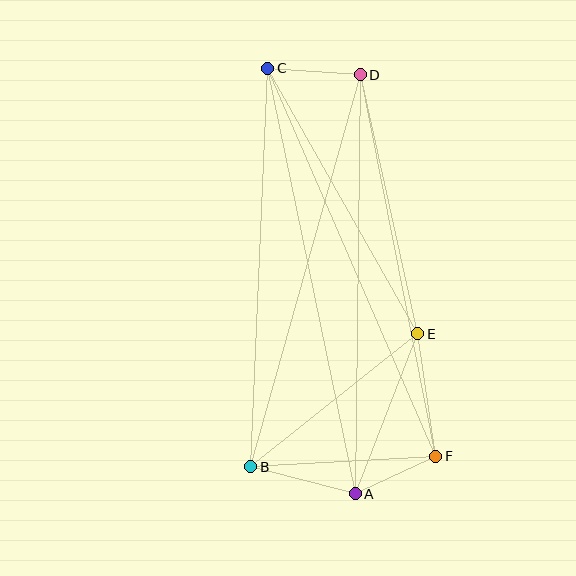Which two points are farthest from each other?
Points A and C are farthest from each other.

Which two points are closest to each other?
Points A and F are closest to each other.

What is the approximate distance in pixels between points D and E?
The distance between D and E is approximately 265 pixels.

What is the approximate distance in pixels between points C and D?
The distance between C and D is approximately 92 pixels.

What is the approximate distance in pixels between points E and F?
The distance between E and F is approximately 124 pixels.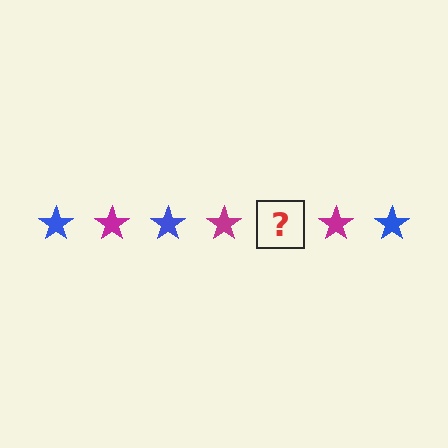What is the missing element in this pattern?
The missing element is a blue star.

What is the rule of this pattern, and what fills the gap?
The rule is that the pattern cycles through blue, magenta stars. The gap should be filled with a blue star.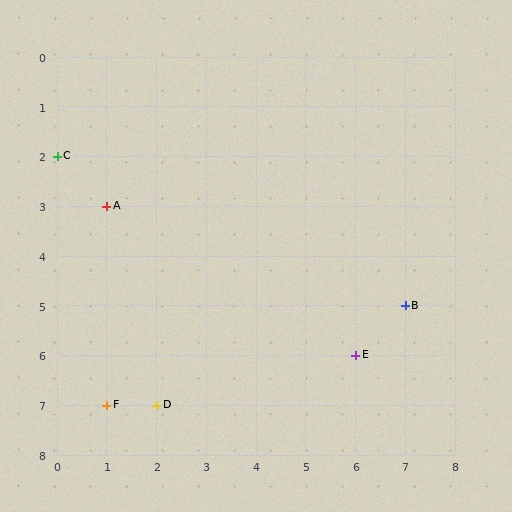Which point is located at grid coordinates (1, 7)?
Point F is at (1, 7).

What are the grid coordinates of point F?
Point F is at grid coordinates (1, 7).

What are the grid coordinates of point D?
Point D is at grid coordinates (2, 7).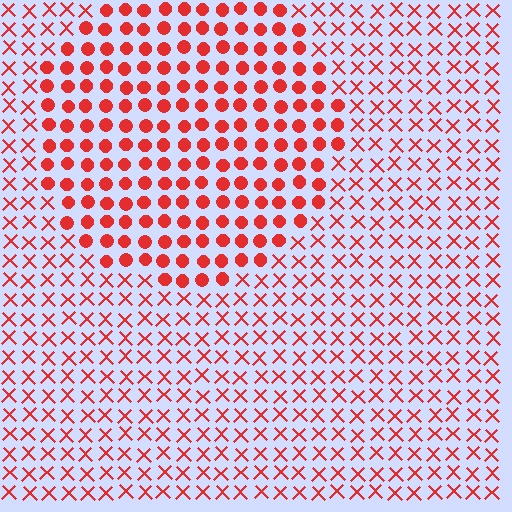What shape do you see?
I see a circle.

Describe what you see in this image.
The image is filled with small red elements arranged in a uniform grid. A circle-shaped region contains circles, while the surrounding area contains X marks. The boundary is defined purely by the change in element shape.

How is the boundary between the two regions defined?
The boundary is defined by a change in element shape: circles inside vs. X marks outside. All elements share the same color and spacing.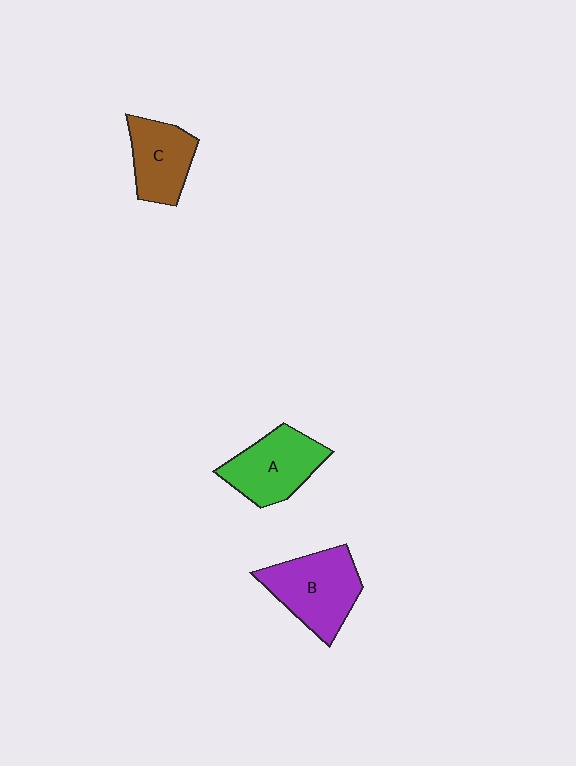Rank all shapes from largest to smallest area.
From largest to smallest: B (purple), A (green), C (brown).